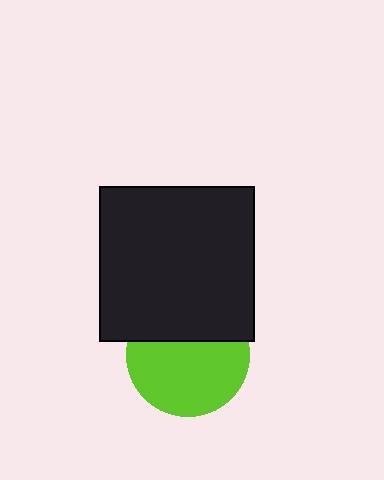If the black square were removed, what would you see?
You would see the complete lime circle.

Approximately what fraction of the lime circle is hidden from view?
Roughly 36% of the lime circle is hidden behind the black square.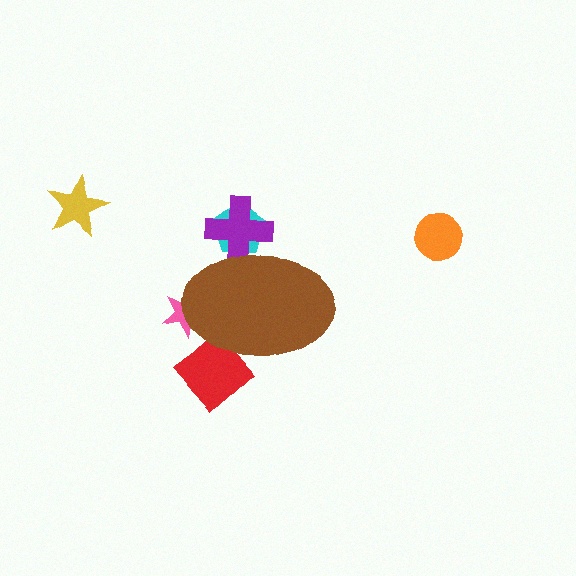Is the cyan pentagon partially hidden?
Yes, the cyan pentagon is partially hidden behind the brown ellipse.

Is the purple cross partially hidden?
Yes, the purple cross is partially hidden behind the brown ellipse.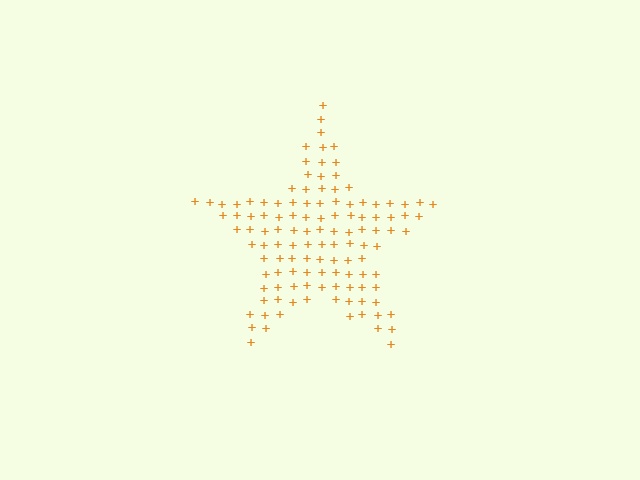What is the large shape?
The large shape is a star.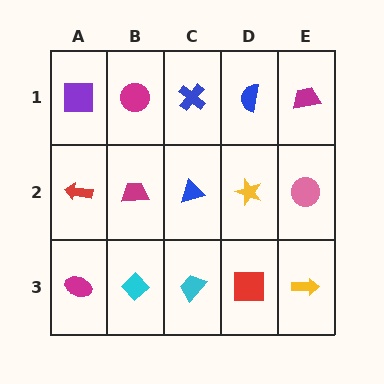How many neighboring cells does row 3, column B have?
3.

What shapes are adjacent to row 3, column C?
A blue triangle (row 2, column C), a cyan diamond (row 3, column B), a red square (row 3, column D).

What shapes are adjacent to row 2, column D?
A blue semicircle (row 1, column D), a red square (row 3, column D), a blue triangle (row 2, column C), a pink circle (row 2, column E).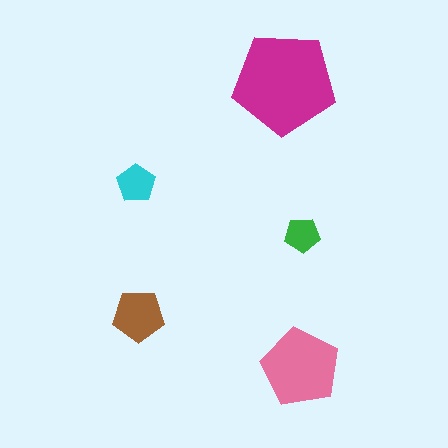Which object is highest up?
The magenta pentagon is topmost.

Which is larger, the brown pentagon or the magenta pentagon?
The magenta one.